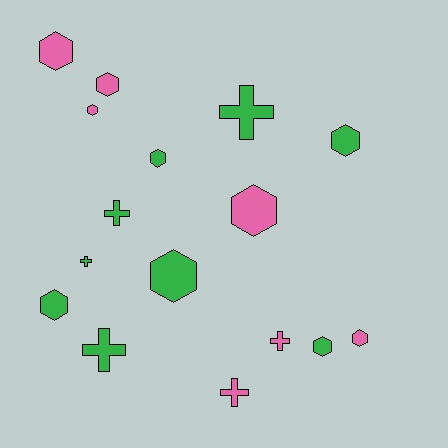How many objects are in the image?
There are 16 objects.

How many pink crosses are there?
There are 2 pink crosses.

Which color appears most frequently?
Green, with 9 objects.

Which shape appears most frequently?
Hexagon, with 10 objects.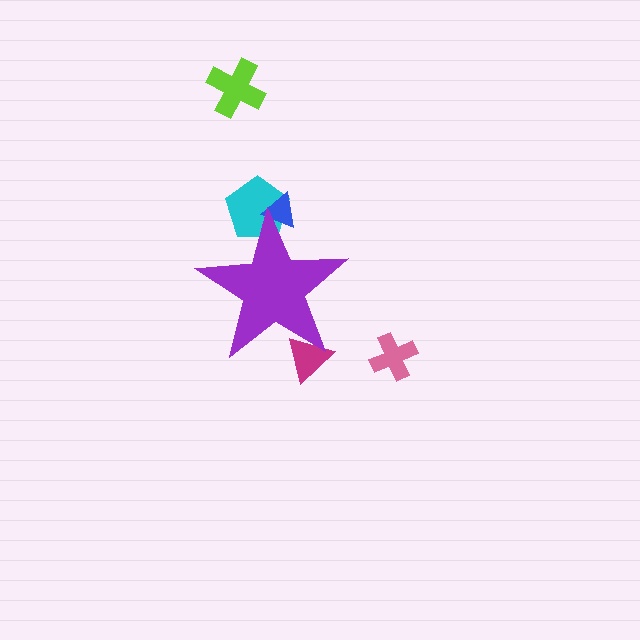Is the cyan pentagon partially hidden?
Yes, the cyan pentagon is partially hidden behind the purple star.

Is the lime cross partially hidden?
No, the lime cross is fully visible.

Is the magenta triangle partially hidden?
Yes, the magenta triangle is partially hidden behind the purple star.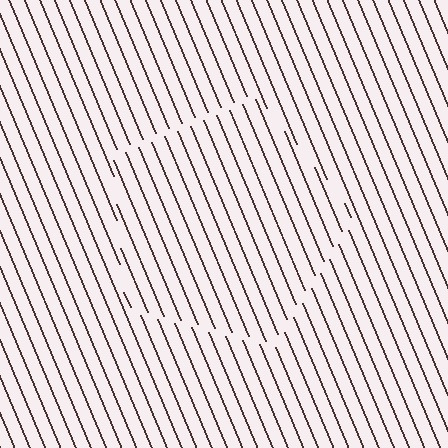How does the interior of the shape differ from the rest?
The interior of the shape contains the same grating, shifted by half a period — the contour is defined by the phase discontinuity where line-ends from the inner and outer gratings abut.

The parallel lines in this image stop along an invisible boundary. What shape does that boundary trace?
An illusory pentagon. The interior of the shape contains the same grating, shifted by half a period — the contour is defined by the phase discontinuity where line-ends from the inner and outer gratings abut.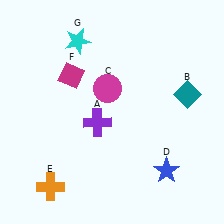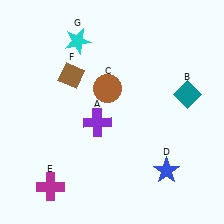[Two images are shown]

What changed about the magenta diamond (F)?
In Image 1, F is magenta. In Image 2, it changed to brown.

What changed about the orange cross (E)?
In Image 1, E is orange. In Image 2, it changed to magenta.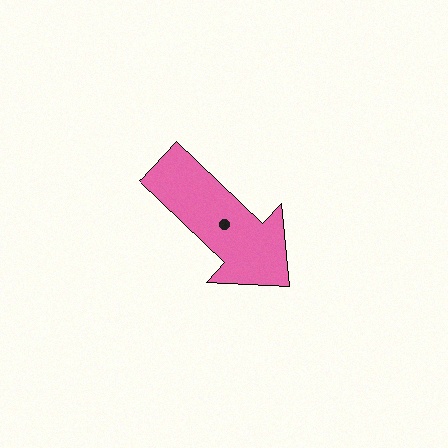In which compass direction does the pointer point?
Southeast.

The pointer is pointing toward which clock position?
Roughly 4 o'clock.